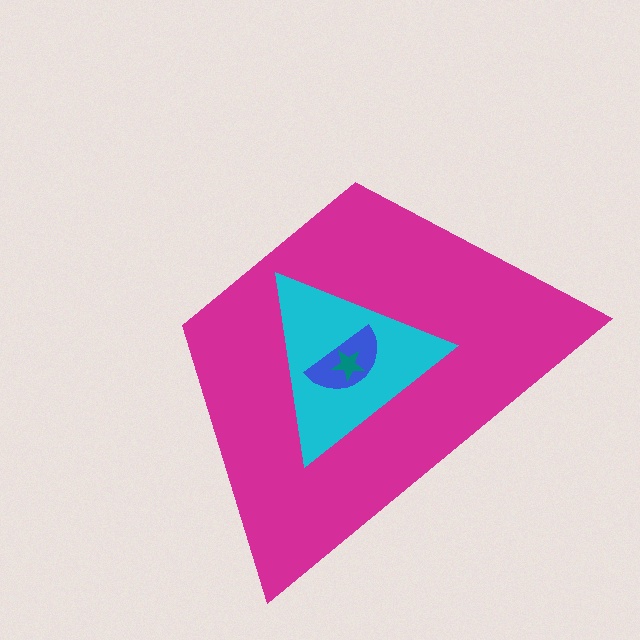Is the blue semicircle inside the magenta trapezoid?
Yes.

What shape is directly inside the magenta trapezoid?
The cyan triangle.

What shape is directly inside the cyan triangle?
The blue semicircle.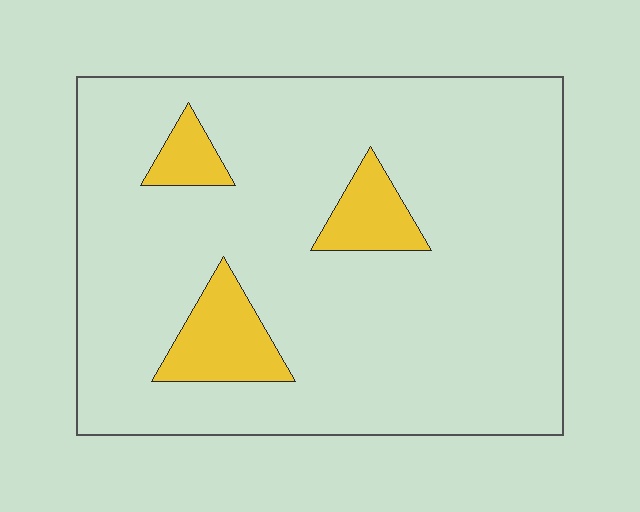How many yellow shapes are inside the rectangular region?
3.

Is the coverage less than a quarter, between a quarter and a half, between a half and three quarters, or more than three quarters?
Less than a quarter.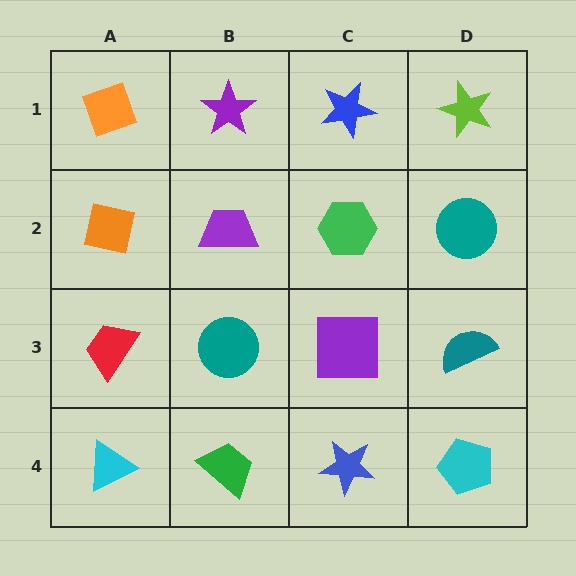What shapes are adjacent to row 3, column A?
An orange square (row 2, column A), a cyan triangle (row 4, column A), a teal circle (row 3, column B).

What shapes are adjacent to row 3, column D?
A teal circle (row 2, column D), a cyan pentagon (row 4, column D), a purple square (row 3, column C).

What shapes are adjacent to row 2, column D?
A lime star (row 1, column D), a teal semicircle (row 3, column D), a green hexagon (row 2, column C).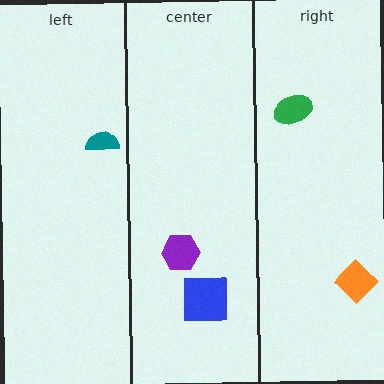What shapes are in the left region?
The teal semicircle.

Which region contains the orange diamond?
The right region.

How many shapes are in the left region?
1.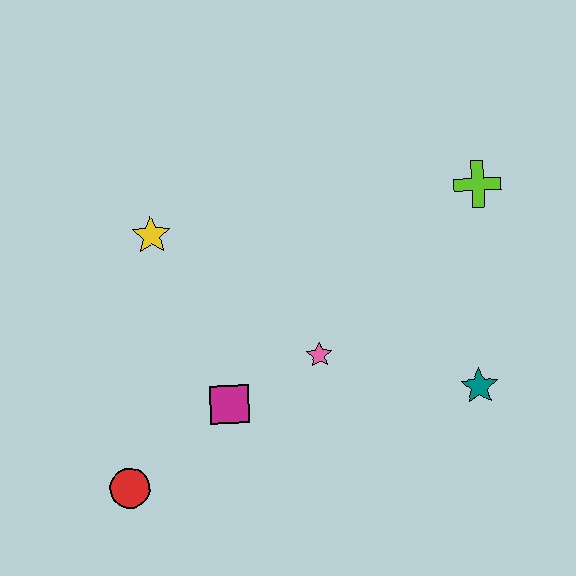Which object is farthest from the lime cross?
The red circle is farthest from the lime cross.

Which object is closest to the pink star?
The magenta square is closest to the pink star.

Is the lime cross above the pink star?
Yes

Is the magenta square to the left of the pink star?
Yes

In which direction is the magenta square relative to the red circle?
The magenta square is to the right of the red circle.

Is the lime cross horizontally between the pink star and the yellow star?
No